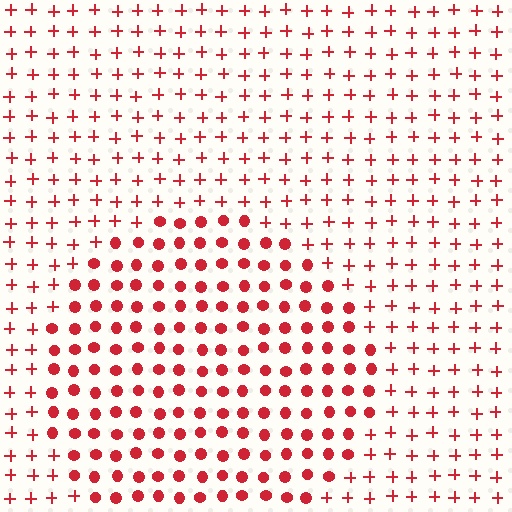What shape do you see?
I see a circle.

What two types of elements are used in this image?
The image uses circles inside the circle region and plus signs outside it.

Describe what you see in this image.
The image is filled with small red elements arranged in a uniform grid. A circle-shaped region contains circles, while the surrounding area contains plus signs. The boundary is defined purely by the change in element shape.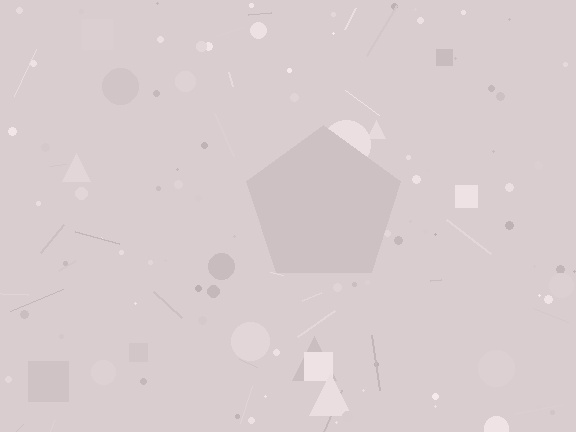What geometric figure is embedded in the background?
A pentagon is embedded in the background.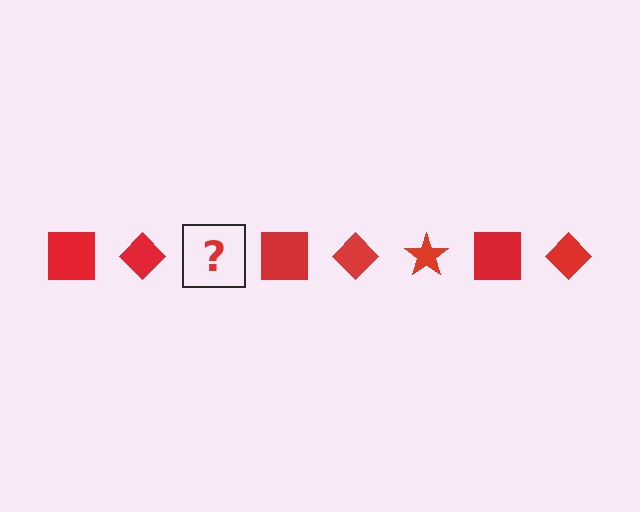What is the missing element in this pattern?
The missing element is a red star.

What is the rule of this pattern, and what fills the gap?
The rule is that the pattern cycles through square, diamond, star shapes in red. The gap should be filled with a red star.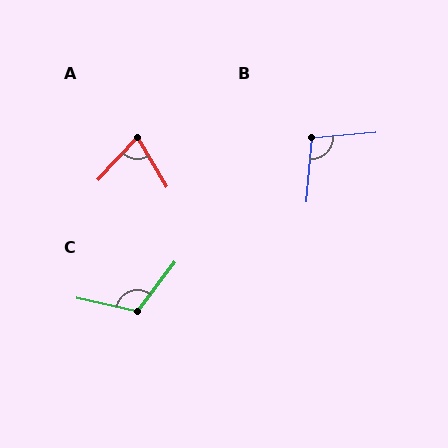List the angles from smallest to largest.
A (74°), B (99°), C (115°).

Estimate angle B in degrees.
Approximately 99 degrees.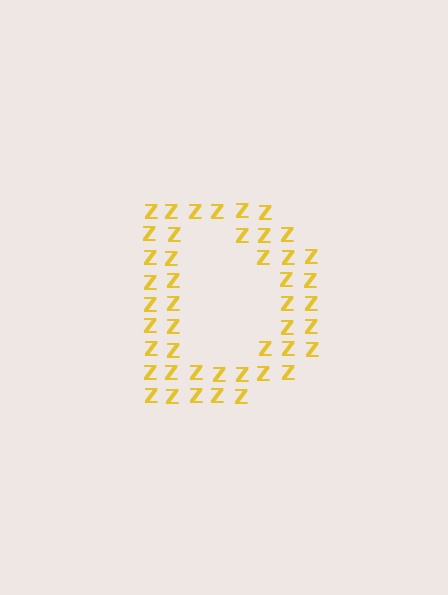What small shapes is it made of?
It is made of small letter Z's.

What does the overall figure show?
The overall figure shows the letter D.